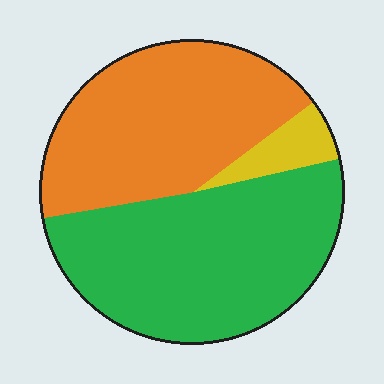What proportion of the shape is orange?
Orange covers roughly 45% of the shape.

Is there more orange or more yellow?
Orange.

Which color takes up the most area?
Green, at roughly 50%.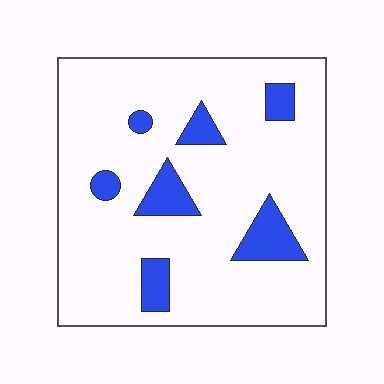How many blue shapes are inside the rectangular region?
7.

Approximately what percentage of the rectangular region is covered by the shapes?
Approximately 15%.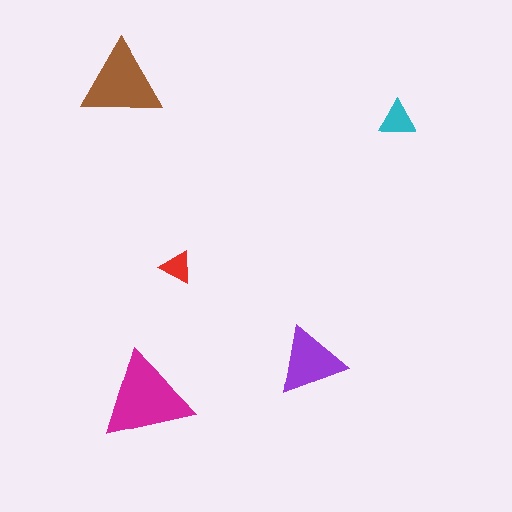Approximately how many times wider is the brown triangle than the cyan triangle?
About 2 times wider.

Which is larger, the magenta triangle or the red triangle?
The magenta one.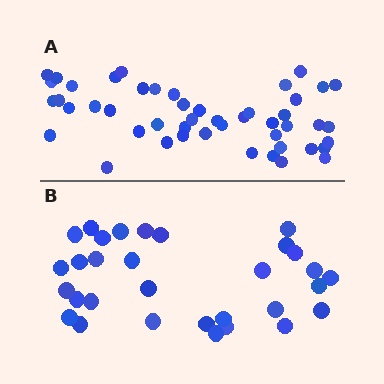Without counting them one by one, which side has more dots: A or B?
Region A (the top region) has more dots.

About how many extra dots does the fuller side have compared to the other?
Region A has approximately 15 more dots than region B.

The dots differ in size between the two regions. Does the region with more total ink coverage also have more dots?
No. Region B has more total ink coverage because its dots are larger, but region A actually contains more individual dots. Total area can be misleading — the number of items is what matters here.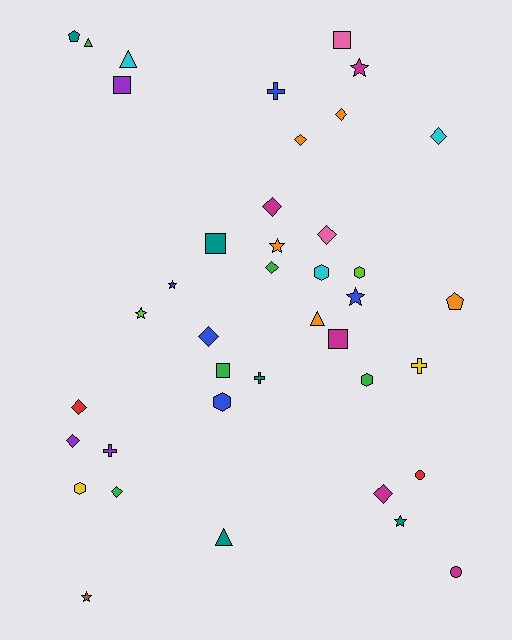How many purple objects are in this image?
There are 3 purple objects.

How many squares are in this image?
There are 5 squares.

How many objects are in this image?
There are 40 objects.